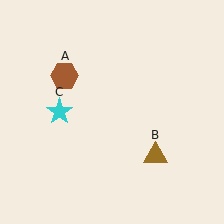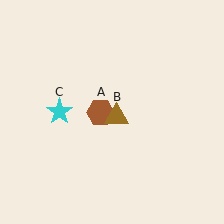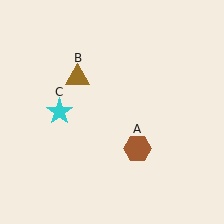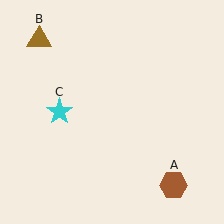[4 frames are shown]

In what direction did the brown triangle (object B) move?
The brown triangle (object B) moved up and to the left.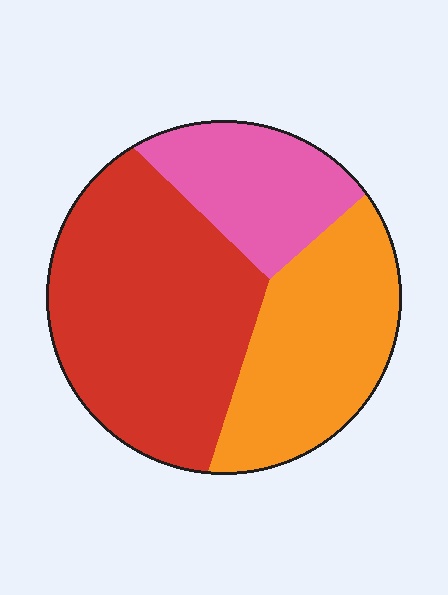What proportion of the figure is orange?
Orange covers about 30% of the figure.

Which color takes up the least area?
Pink, at roughly 20%.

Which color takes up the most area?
Red, at roughly 50%.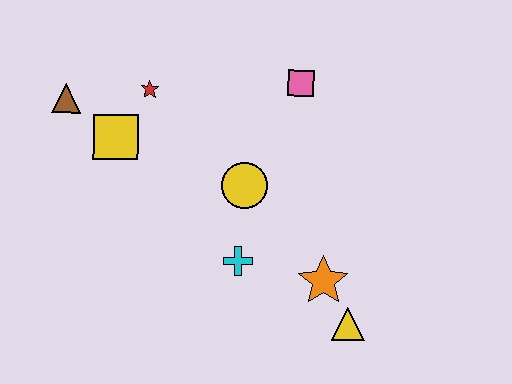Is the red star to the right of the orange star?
No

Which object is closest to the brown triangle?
The yellow square is closest to the brown triangle.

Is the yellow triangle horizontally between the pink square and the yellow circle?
No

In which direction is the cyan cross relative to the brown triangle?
The cyan cross is to the right of the brown triangle.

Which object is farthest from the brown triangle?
The yellow triangle is farthest from the brown triangle.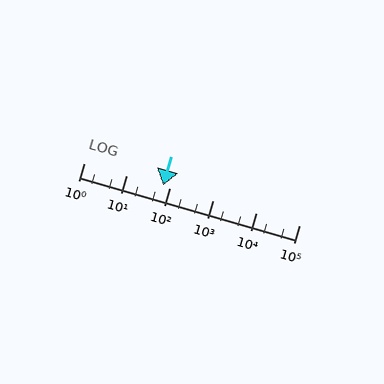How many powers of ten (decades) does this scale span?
The scale spans 5 decades, from 1 to 100000.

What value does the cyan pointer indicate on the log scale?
The pointer indicates approximately 69.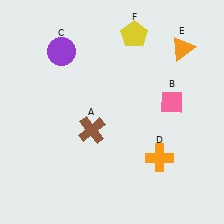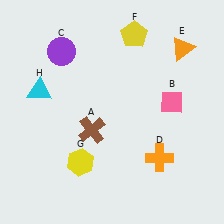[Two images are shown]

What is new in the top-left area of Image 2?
A cyan triangle (H) was added in the top-left area of Image 2.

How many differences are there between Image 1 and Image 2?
There are 2 differences between the two images.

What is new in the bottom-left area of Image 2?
A yellow hexagon (G) was added in the bottom-left area of Image 2.